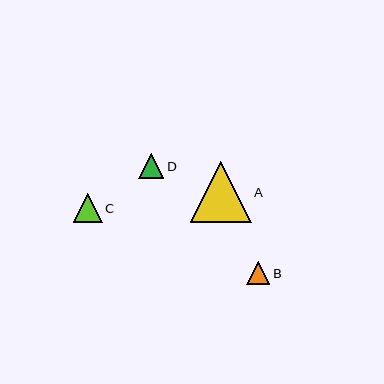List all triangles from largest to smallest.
From largest to smallest: A, C, D, B.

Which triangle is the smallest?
Triangle B is the smallest with a size of approximately 23 pixels.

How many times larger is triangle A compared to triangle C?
Triangle A is approximately 2.1 times the size of triangle C.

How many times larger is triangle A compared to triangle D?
Triangle A is approximately 2.4 times the size of triangle D.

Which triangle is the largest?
Triangle A is the largest with a size of approximately 61 pixels.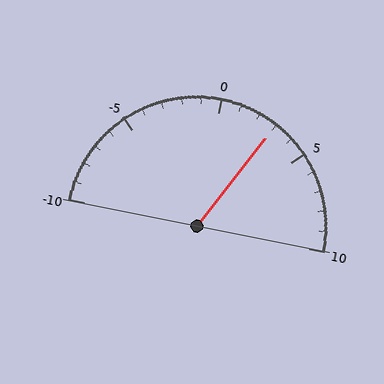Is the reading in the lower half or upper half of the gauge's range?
The reading is in the upper half of the range (-10 to 10).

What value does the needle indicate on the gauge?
The needle indicates approximately 3.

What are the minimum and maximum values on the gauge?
The gauge ranges from -10 to 10.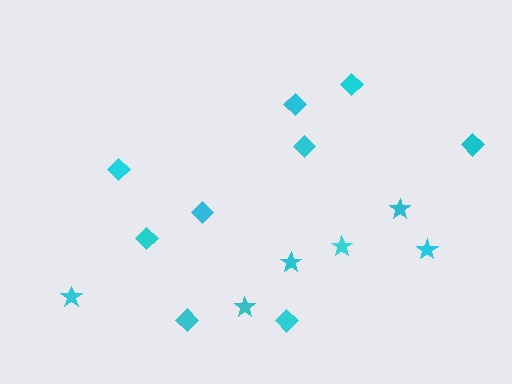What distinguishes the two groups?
There are 2 groups: one group of diamonds (9) and one group of stars (6).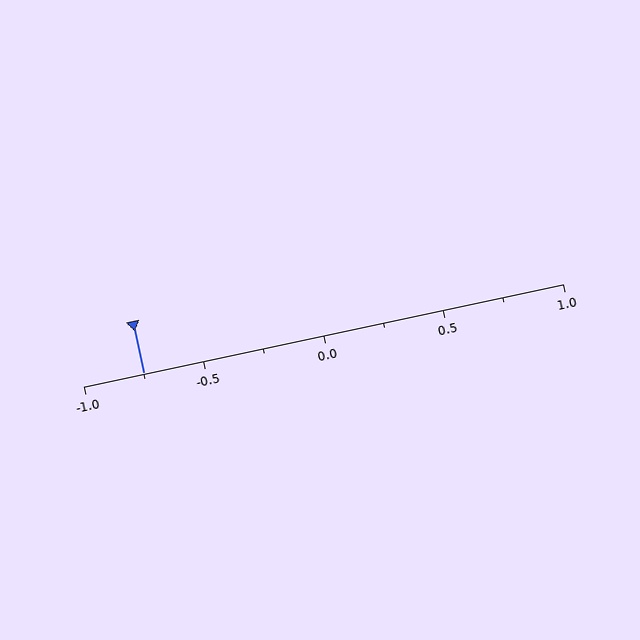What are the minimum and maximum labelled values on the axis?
The axis runs from -1.0 to 1.0.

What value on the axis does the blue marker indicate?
The marker indicates approximately -0.75.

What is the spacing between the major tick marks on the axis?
The major ticks are spaced 0.5 apart.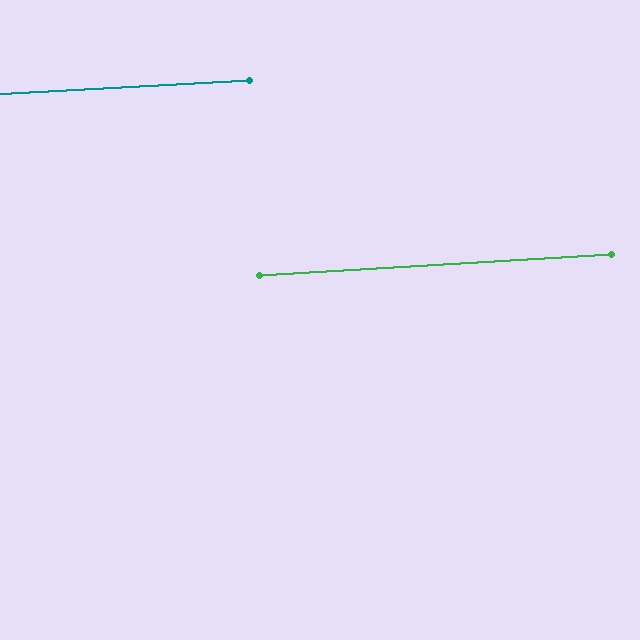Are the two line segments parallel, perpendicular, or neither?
Parallel — their directions differ by only 0.2°.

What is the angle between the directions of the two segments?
Approximately 0 degrees.